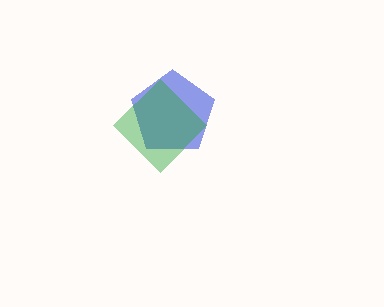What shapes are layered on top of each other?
The layered shapes are: a blue pentagon, a green diamond.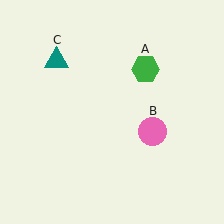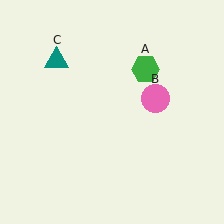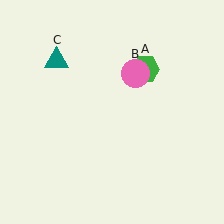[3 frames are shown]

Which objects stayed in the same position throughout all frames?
Green hexagon (object A) and teal triangle (object C) remained stationary.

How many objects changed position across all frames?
1 object changed position: pink circle (object B).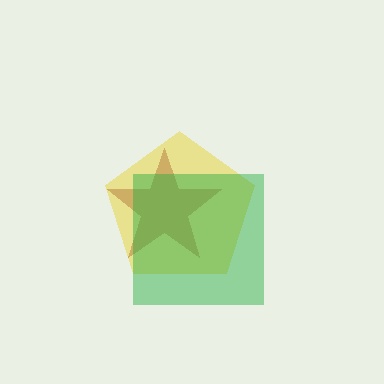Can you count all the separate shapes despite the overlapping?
Yes, there are 3 separate shapes.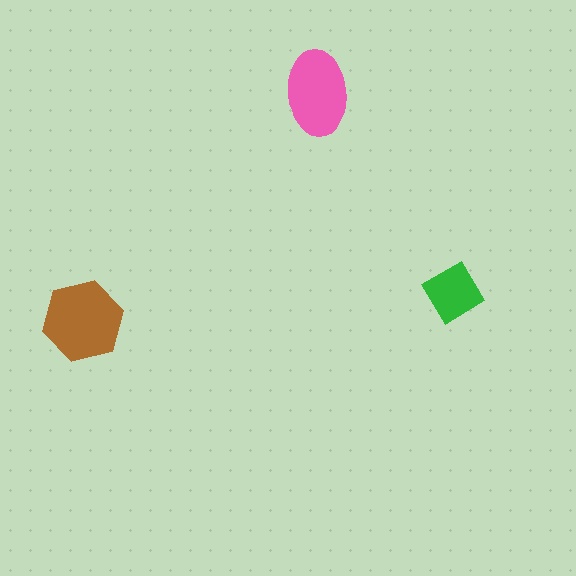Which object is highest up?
The pink ellipse is topmost.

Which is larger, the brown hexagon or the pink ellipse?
The brown hexagon.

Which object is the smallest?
The green diamond.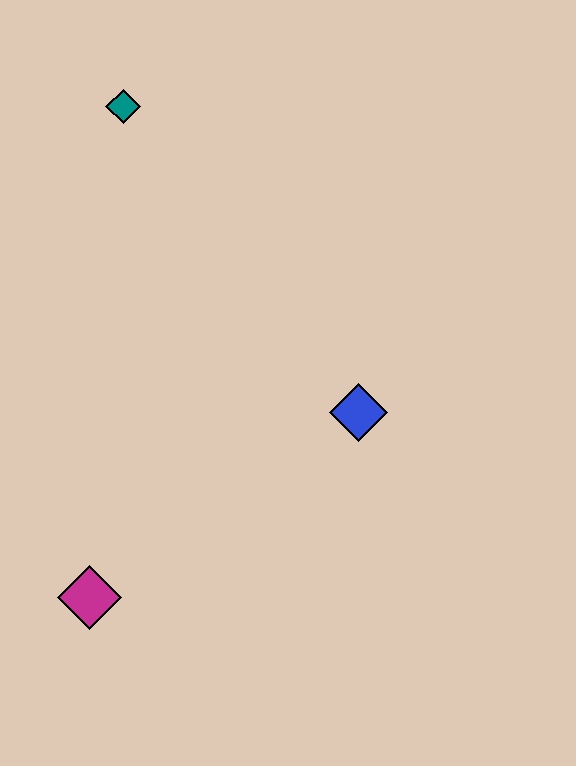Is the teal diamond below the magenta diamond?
No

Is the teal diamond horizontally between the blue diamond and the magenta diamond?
Yes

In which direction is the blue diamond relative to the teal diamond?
The blue diamond is below the teal diamond.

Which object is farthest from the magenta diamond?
The teal diamond is farthest from the magenta diamond.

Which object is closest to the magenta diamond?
The blue diamond is closest to the magenta diamond.